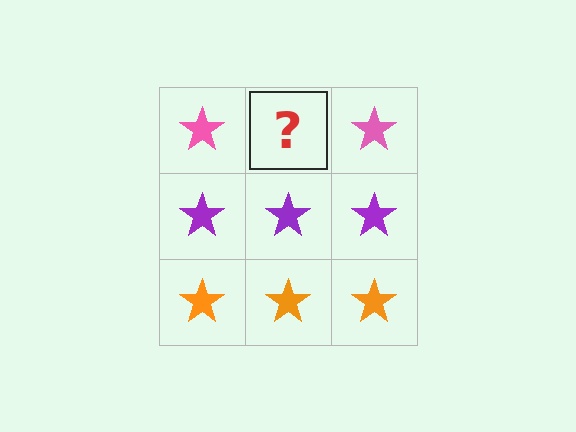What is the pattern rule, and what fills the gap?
The rule is that each row has a consistent color. The gap should be filled with a pink star.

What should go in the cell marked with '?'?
The missing cell should contain a pink star.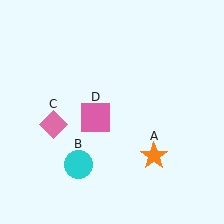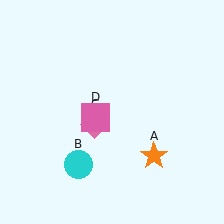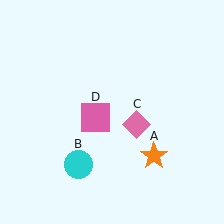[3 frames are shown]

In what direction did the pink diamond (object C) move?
The pink diamond (object C) moved right.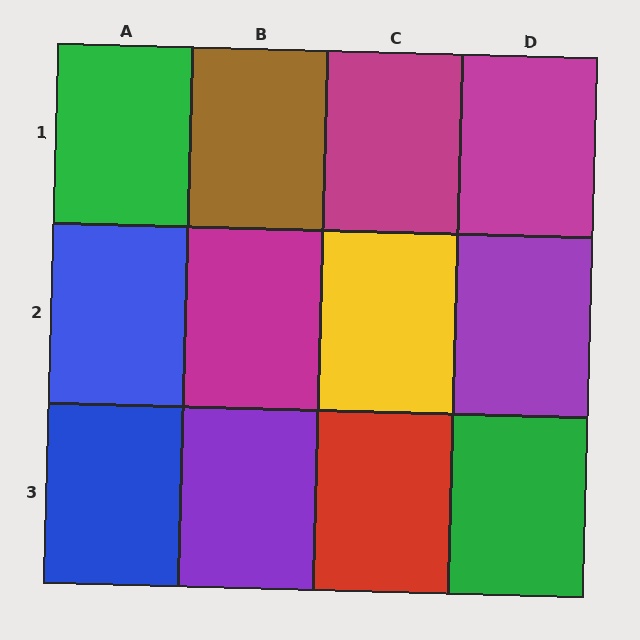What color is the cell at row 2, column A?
Blue.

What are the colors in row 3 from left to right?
Blue, purple, red, green.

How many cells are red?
1 cell is red.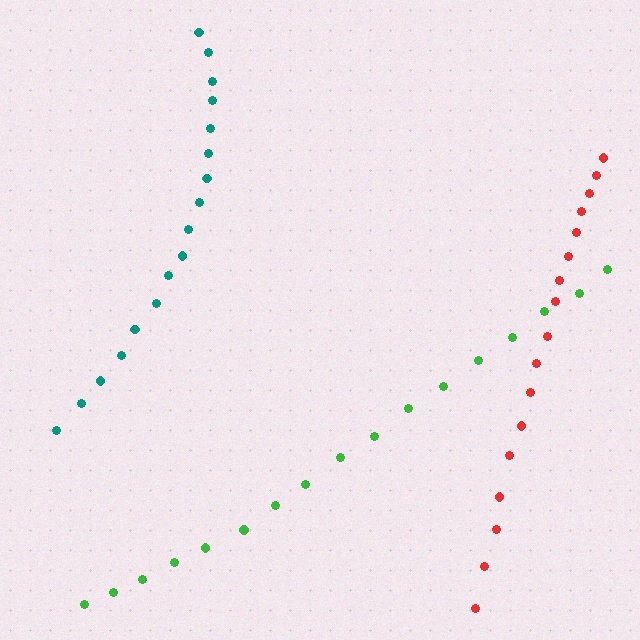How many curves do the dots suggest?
There are 3 distinct paths.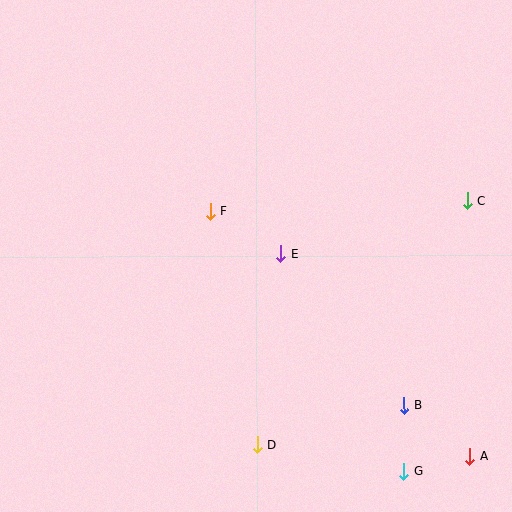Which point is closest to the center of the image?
Point E at (281, 254) is closest to the center.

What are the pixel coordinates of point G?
Point G is at (403, 471).